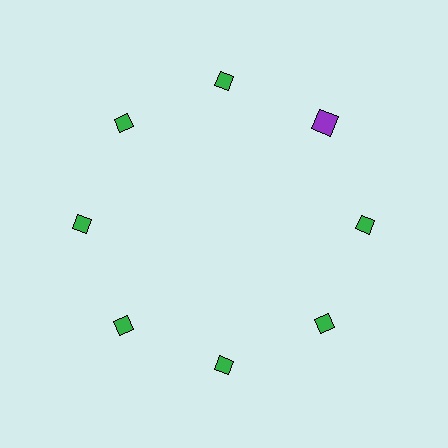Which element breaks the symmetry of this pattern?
The purple square at roughly the 2 o'clock position breaks the symmetry. All other shapes are green diamonds.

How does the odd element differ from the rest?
It differs in both color (purple instead of green) and shape (square instead of diamond).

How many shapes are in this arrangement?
There are 8 shapes arranged in a ring pattern.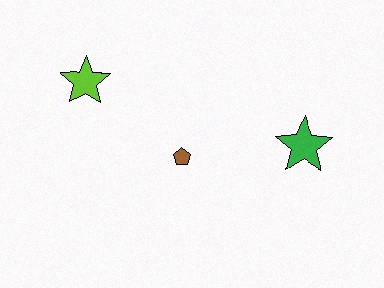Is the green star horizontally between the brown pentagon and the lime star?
No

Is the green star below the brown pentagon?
No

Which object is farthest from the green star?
The lime star is farthest from the green star.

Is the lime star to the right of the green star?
No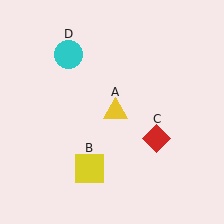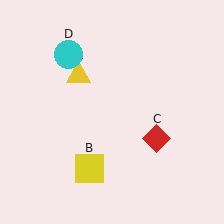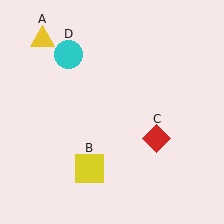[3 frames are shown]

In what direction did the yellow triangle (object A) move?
The yellow triangle (object A) moved up and to the left.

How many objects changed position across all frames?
1 object changed position: yellow triangle (object A).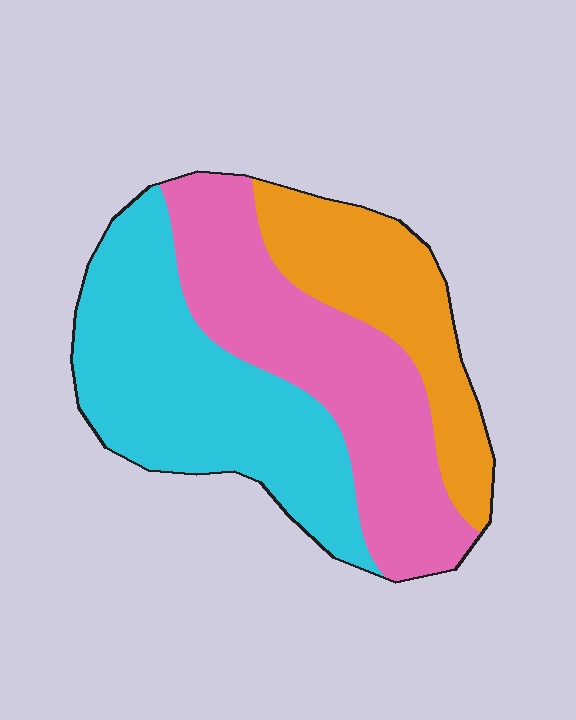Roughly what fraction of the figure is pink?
Pink covers around 35% of the figure.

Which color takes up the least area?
Orange, at roughly 25%.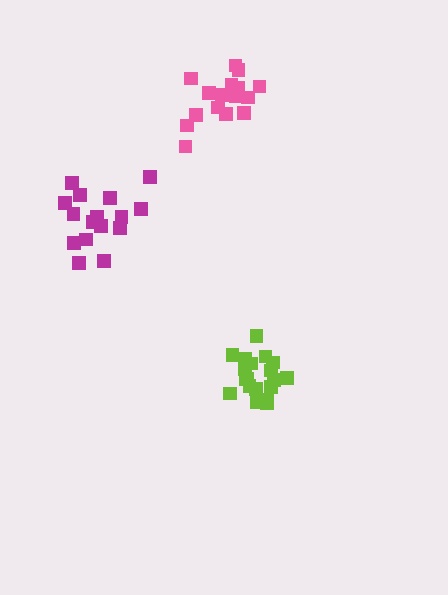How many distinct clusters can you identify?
There are 3 distinct clusters.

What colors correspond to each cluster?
The clusters are colored: lime, pink, magenta.